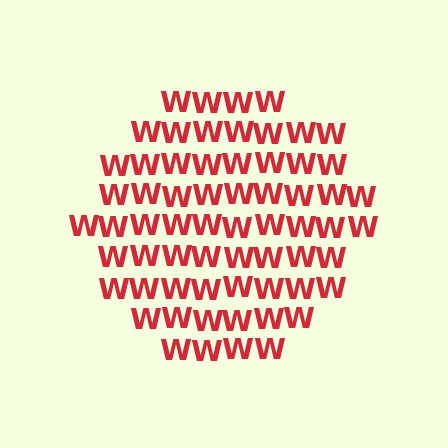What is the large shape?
The large shape is a circle.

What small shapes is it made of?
It is made of small letter W's.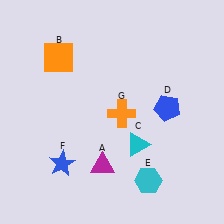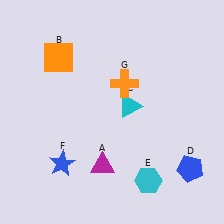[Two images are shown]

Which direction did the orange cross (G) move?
The orange cross (G) moved up.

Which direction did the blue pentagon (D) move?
The blue pentagon (D) moved down.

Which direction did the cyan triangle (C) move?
The cyan triangle (C) moved up.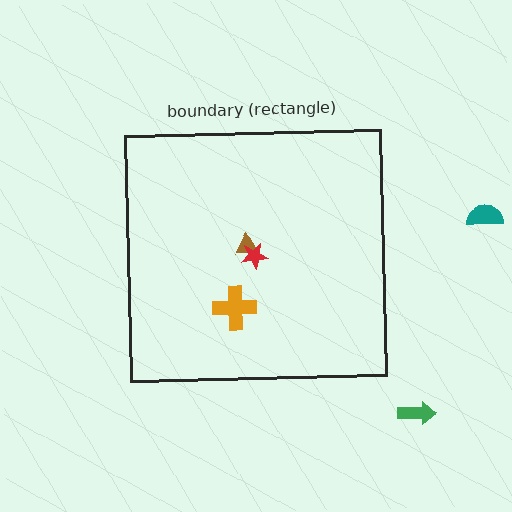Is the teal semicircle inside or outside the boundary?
Outside.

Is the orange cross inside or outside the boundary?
Inside.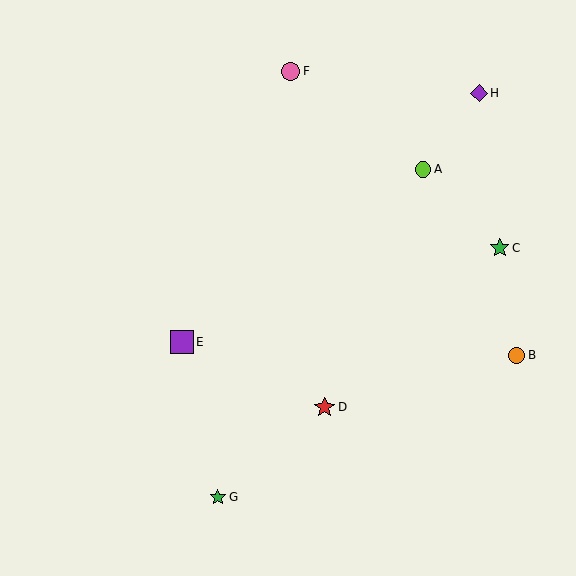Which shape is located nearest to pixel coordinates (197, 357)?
The purple square (labeled E) at (182, 342) is nearest to that location.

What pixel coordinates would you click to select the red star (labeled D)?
Click at (324, 407) to select the red star D.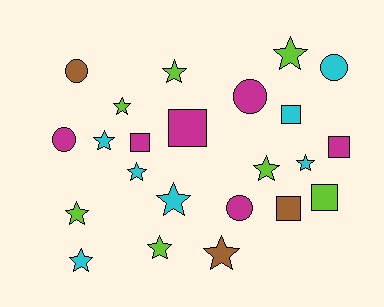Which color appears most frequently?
Cyan, with 7 objects.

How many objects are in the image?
There are 23 objects.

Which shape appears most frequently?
Star, with 12 objects.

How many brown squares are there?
There is 1 brown square.